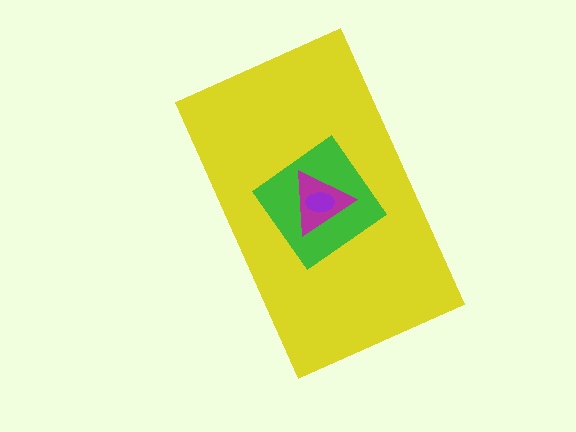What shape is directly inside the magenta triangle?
The purple ellipse.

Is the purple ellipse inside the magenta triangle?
Yes.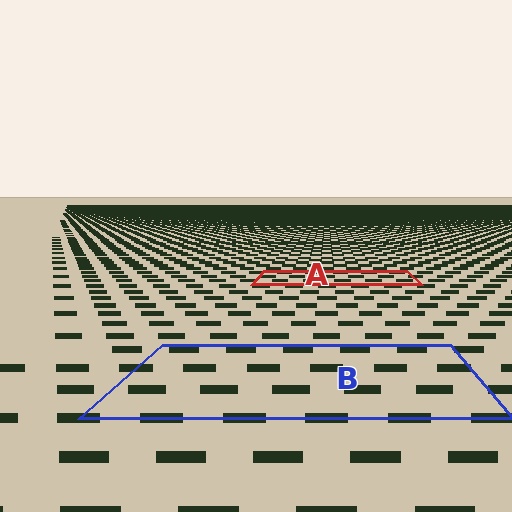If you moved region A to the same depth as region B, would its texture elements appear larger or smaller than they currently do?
They would appear larger. At a closer depth, the same texture elements are projected at a bigger on-screen size.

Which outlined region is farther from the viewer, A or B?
Region A is farther from the viewer — the texture elements inside it appear smaller and more densely packed.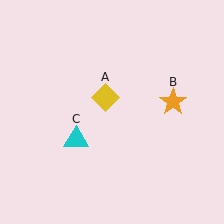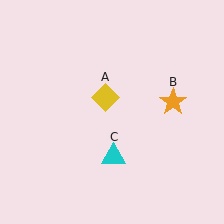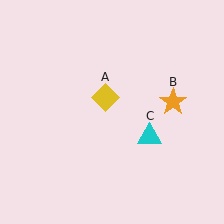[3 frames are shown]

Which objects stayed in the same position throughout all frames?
Yellow diamond (object A) and orange star (object B) remained stationary.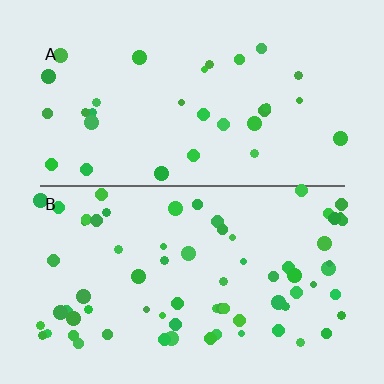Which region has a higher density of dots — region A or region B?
B (the bottom).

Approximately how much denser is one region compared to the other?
Approximately 2.3× — region B over region A.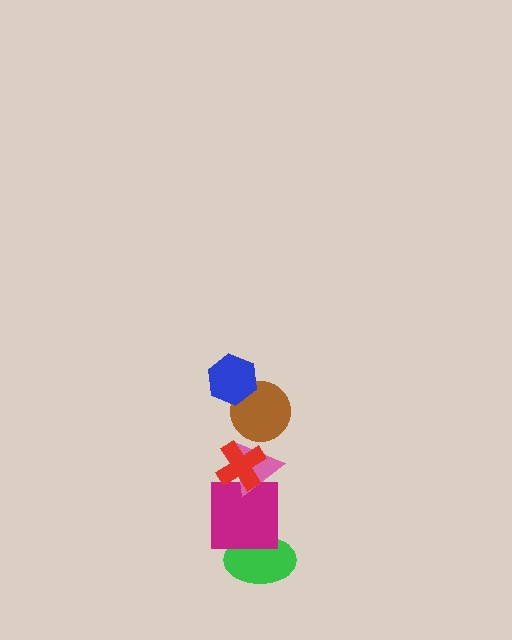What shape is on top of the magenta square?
The pink triangle is on top of the magenta square.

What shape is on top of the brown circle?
The blue hexagon is on top of the brown circle.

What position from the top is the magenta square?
The magenta square is 5th from the top.